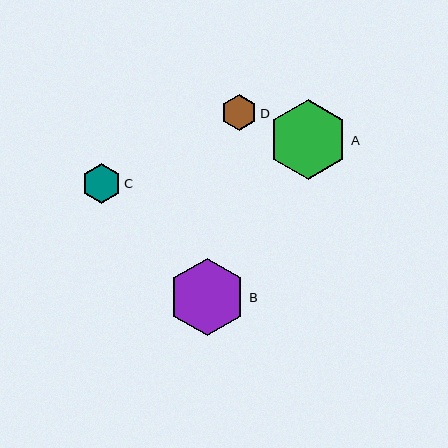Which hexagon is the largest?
Hexagon A is the largest with a size of approximately 80 pixels.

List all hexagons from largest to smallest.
From largest to smallest: A, B, C, D.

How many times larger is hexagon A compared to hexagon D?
Hexagon A is approximately 2.2 times the size of hexagon D.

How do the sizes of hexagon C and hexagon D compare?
Hexagon C and hexagon D are approximately the same size.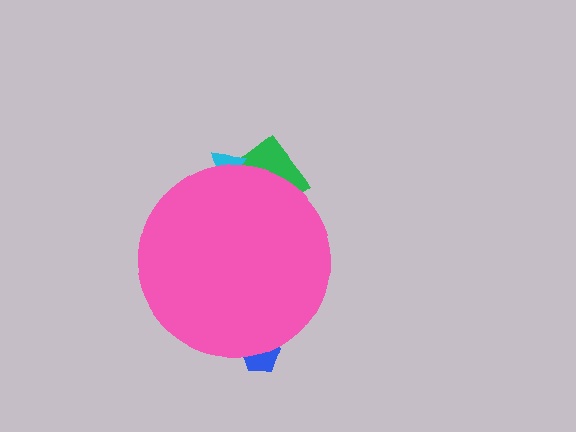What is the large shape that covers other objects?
A pink circle.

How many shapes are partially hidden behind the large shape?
3 shapes are partially hidden.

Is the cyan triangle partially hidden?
Yes, the cyan triangle is partially hidden behind the pink circle.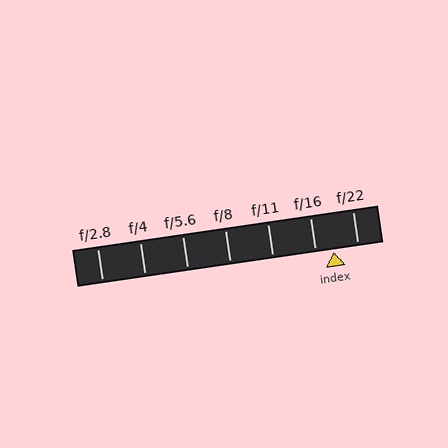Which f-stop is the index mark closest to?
The index mark is closest to f/16.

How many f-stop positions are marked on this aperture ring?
There are 7 f-stop positions marked.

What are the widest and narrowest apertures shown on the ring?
The widest aperture shown is f/2.8 and the narrowest is f/22.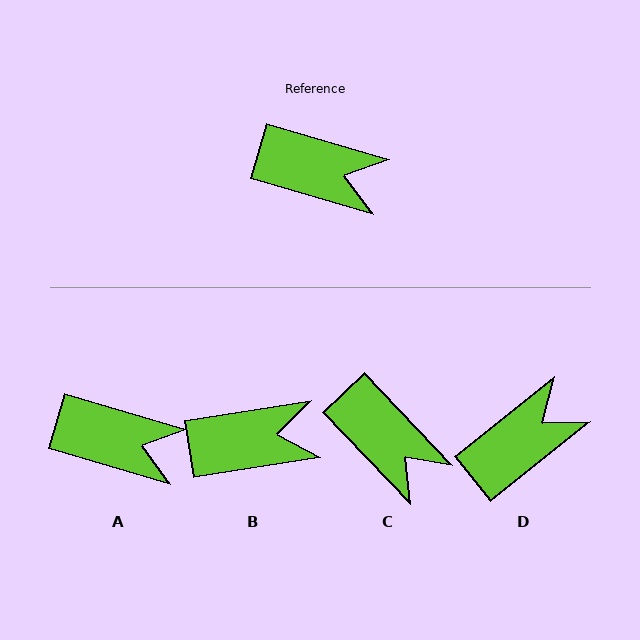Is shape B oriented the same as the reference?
No, it is off by about 25 degrees.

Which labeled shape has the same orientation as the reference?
A.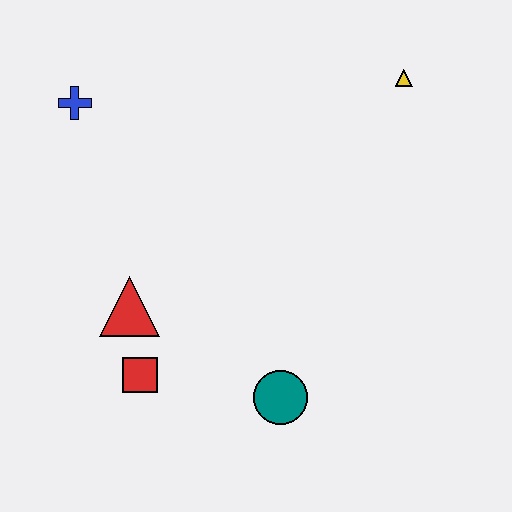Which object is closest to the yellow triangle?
The blue cross is closest to the yellow triangle.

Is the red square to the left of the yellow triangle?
Yes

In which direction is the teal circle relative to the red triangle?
The teal circle is to the right of the red triangle.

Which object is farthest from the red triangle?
The yellow triangle is farthest from the red triangle.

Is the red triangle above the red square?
Yes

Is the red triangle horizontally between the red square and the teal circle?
No